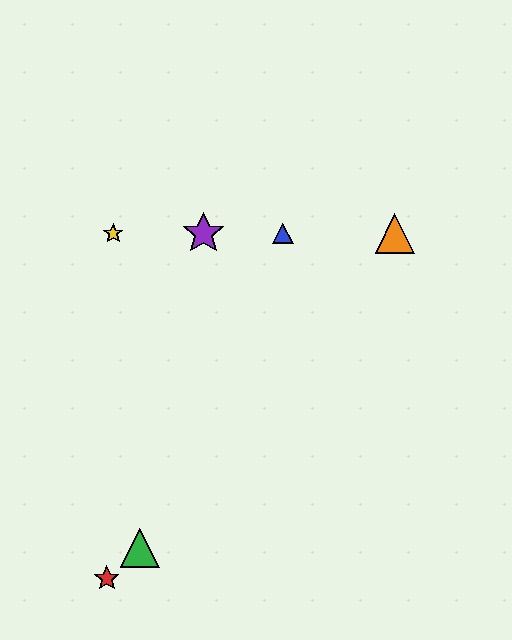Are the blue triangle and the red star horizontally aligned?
No, the blue triangle is at y≈234 and the red star is at y≈578.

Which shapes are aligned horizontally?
The blue triangle, the yellow star, the purple star, the orange triangle are aligned horizontally.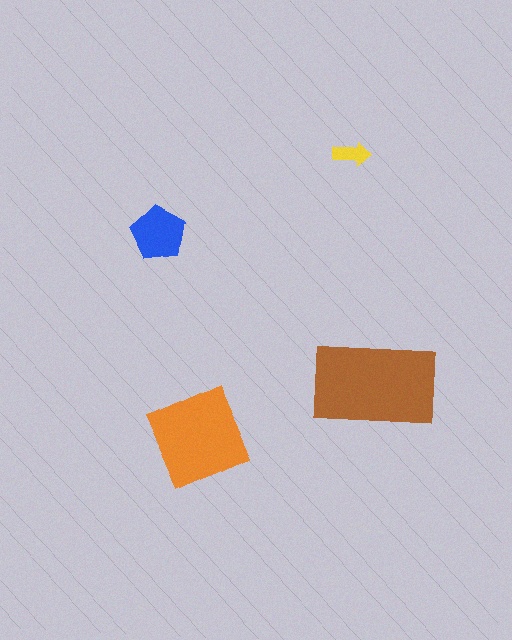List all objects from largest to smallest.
The brown rectangle, the orange square, the blue pentagon, the yellow arrow.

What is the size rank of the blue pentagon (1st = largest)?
3rd.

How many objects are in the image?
There are 4 objects in the image.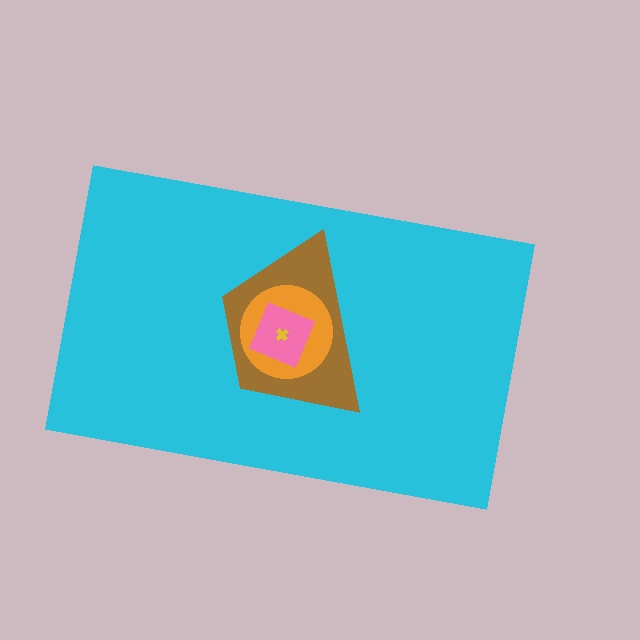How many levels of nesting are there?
5.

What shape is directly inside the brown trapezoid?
The orange circle.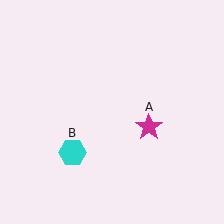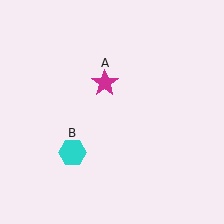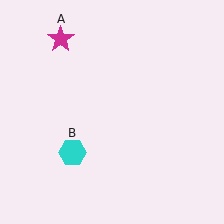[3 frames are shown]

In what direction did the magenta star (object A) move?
The magenta star (object A) moved up and to the left.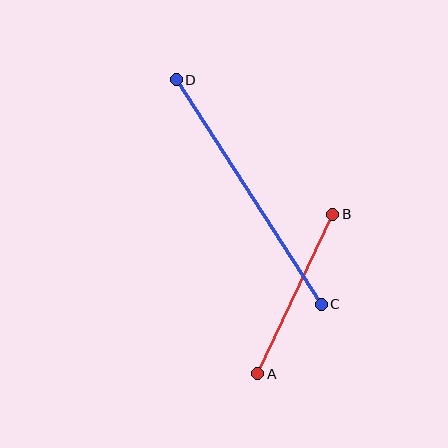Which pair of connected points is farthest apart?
Points C and D are farthest apart.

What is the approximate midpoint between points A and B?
The midpoint is at approximately (295, 294) pixels.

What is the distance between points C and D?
The distance is approximately 267 pixels.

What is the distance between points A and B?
The distance is approximately 176 pixels.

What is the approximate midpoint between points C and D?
The midpoint is at approximately (249, 192) pixels.